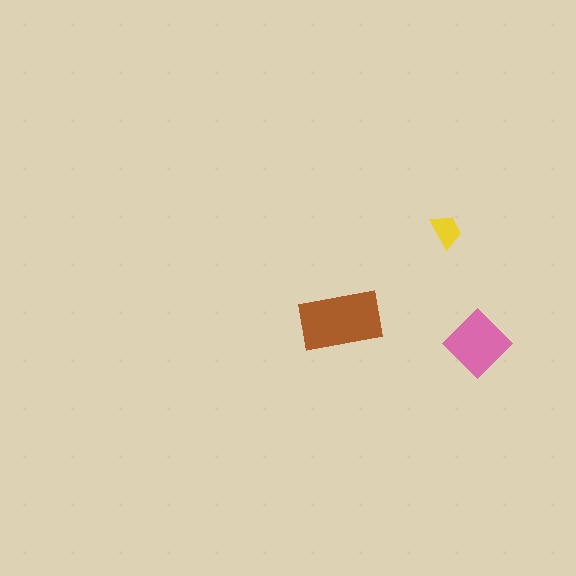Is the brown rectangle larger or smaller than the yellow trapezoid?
Larger.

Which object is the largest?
The brown rectangle.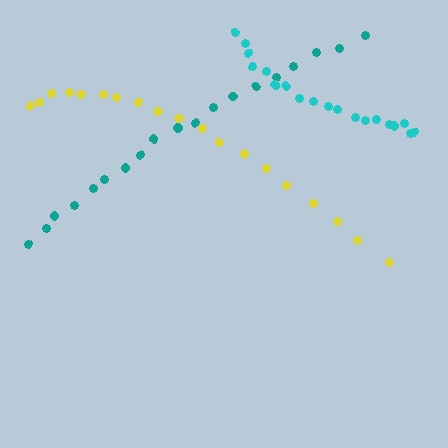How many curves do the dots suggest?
There are 3 distinct paths.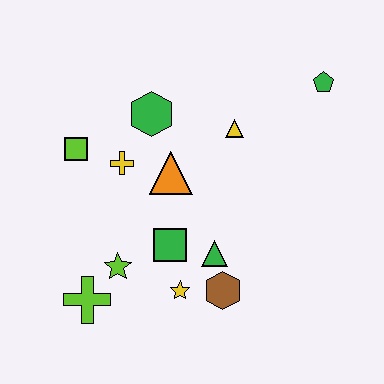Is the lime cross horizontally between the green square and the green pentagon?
No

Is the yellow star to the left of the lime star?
No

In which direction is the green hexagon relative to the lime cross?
The green hexagon is above the lime cross.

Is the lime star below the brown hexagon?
No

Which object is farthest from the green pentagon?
The lime cross is farthest from the green pentagon.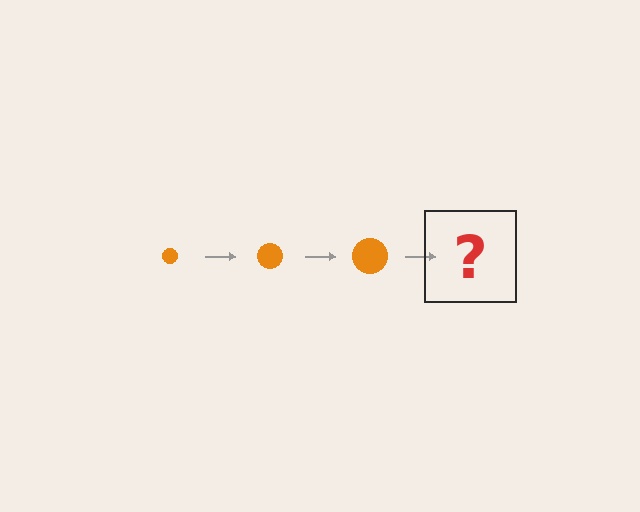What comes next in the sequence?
The next element should be an orange circle, larger than the previous one.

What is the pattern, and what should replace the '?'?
The pattern is that the circle gets progressively larger each step. The '?' should be an orange circle, larger than the previous one.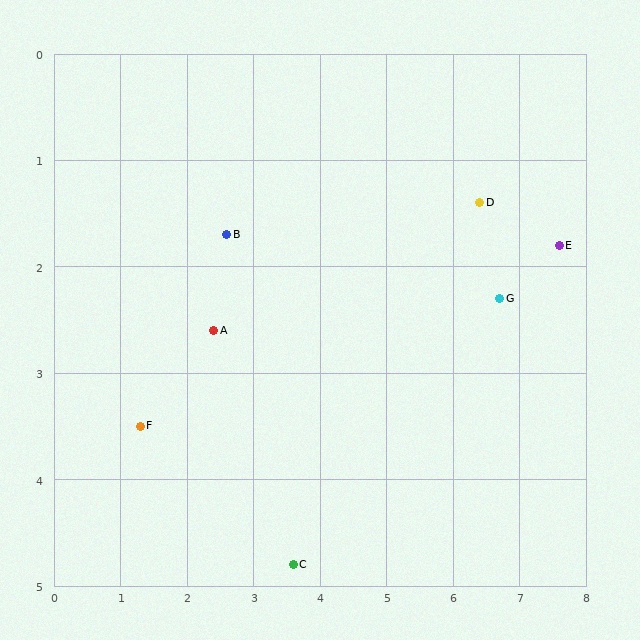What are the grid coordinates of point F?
Point F is at approximately (1.3, 3.5).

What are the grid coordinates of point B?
Point B is at approximately (2.6, 1.7).